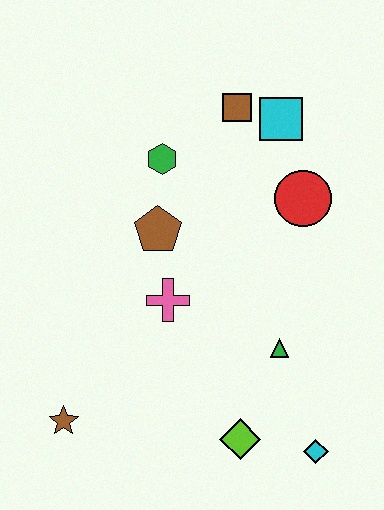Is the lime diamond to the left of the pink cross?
No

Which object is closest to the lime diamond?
The cyan diamond is closest to the lime diamond.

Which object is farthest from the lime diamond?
The brown square is farthest from the lime diamond.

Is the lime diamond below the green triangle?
Yes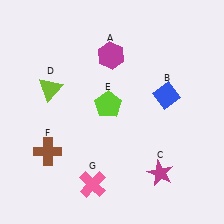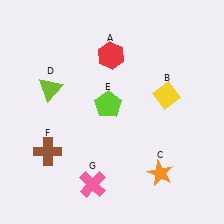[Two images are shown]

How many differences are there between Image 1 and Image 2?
There are 3 differences between the two images.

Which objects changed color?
A changed from magenta to red. B changed from blue to yellow. C changed from magenta to orange.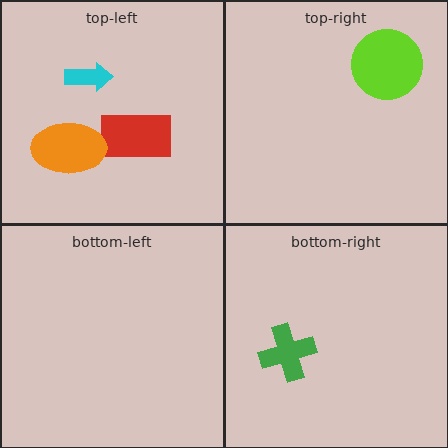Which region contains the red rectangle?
The top-left region.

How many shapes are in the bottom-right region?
1.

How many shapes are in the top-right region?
2.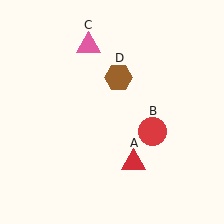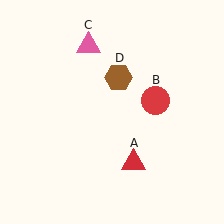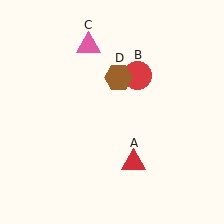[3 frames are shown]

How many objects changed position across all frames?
1 object changed position: red circle (object B).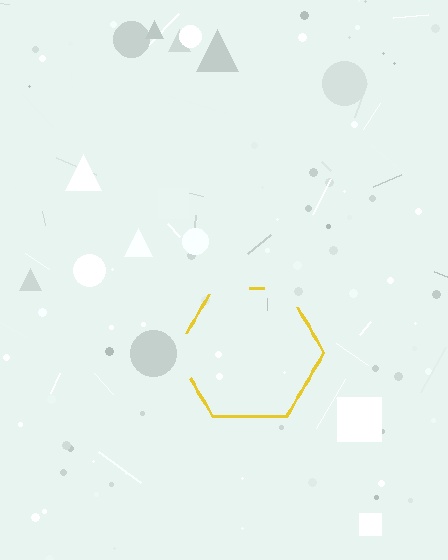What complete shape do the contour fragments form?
The contour fragments form a hexagon.